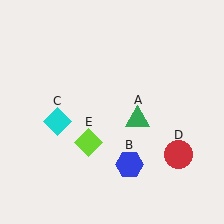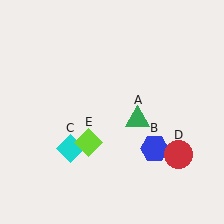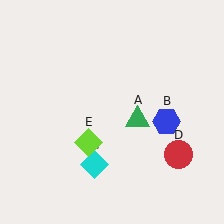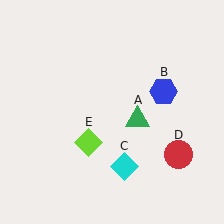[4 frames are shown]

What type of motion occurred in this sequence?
The blue hexagon (object B), cyan diamond (object C) rotated counterclockwise around the center of the scene.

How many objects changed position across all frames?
2 objects changed position: blue hexagon (object B), cyan diamond (object C).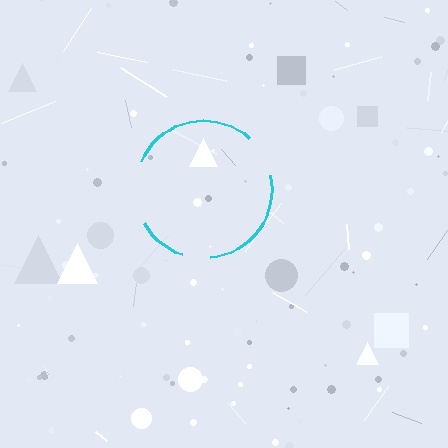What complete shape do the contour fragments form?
The contour fragments form a circle.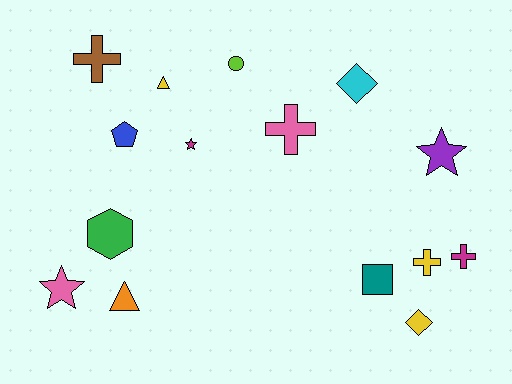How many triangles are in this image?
There are 2 triangles.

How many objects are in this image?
There are 15 objects.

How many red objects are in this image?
There are no red objects.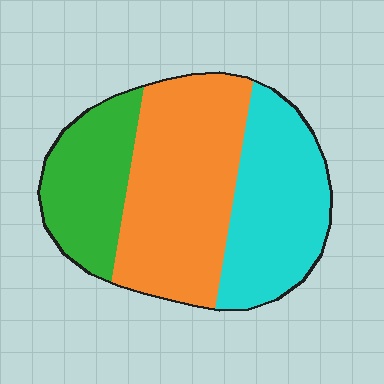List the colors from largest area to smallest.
From largest to smallest: orange, cyan, green.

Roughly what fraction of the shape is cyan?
Cyan covers roughly 35% of the shape.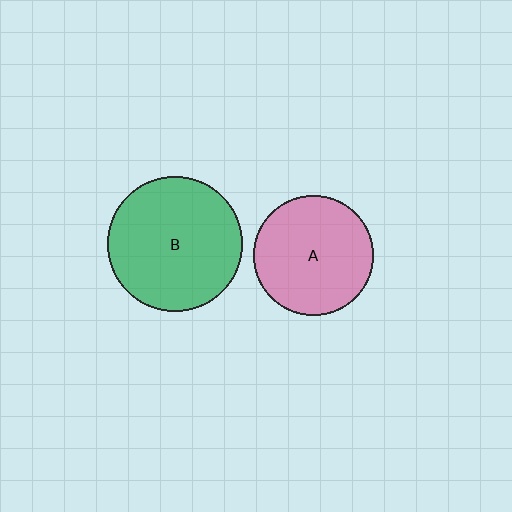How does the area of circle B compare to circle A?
Approximately 1.2 times.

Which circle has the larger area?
Circle B (green).